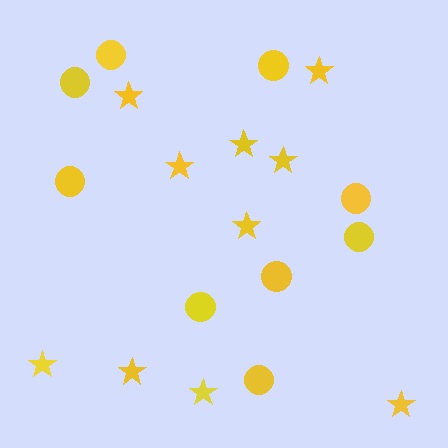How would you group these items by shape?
There are 2 groups: one group of stars (10) and one group of circles (9).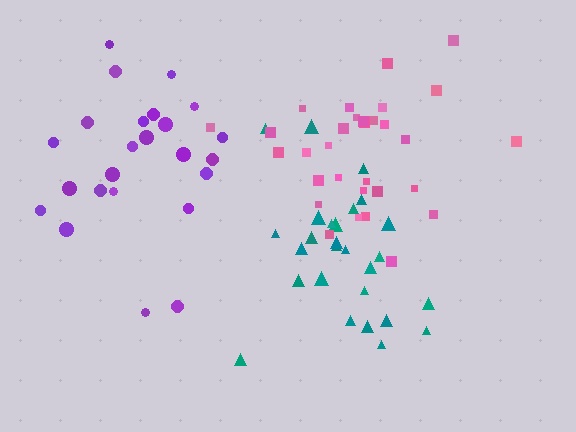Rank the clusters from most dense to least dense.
teal, purple, pink.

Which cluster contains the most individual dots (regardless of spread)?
Pink (31).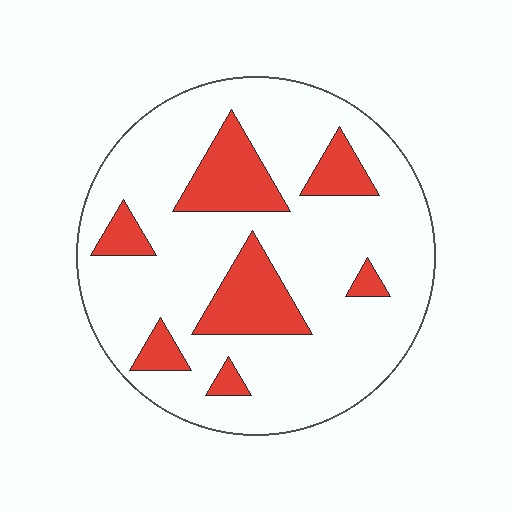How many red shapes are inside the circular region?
7.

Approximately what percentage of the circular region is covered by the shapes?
Approximately 20%.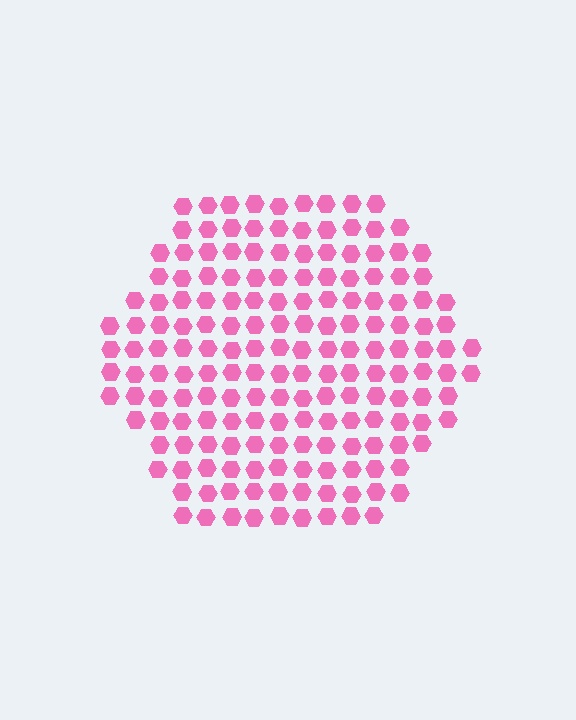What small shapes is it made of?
It is made of small hexagons.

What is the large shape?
The large shape is a hexagon.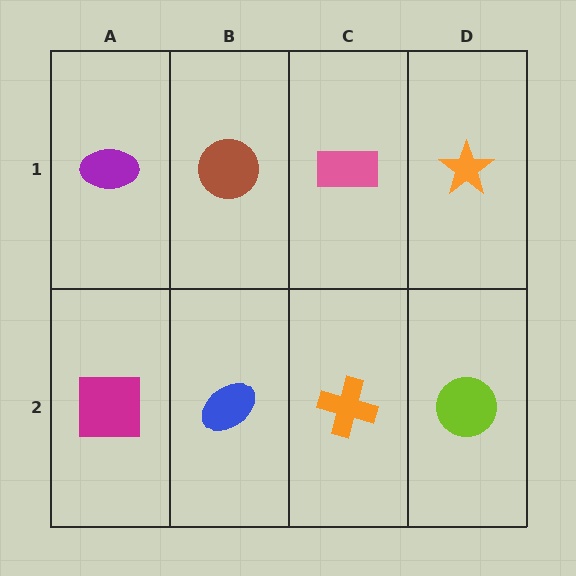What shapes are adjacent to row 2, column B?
A brown circle (row 1, column B), a magenta square (row 2, column A), an orange cross (row 2, column C).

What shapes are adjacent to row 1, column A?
A magenta square (row 2, column A), a brown circle (row 1, column B).